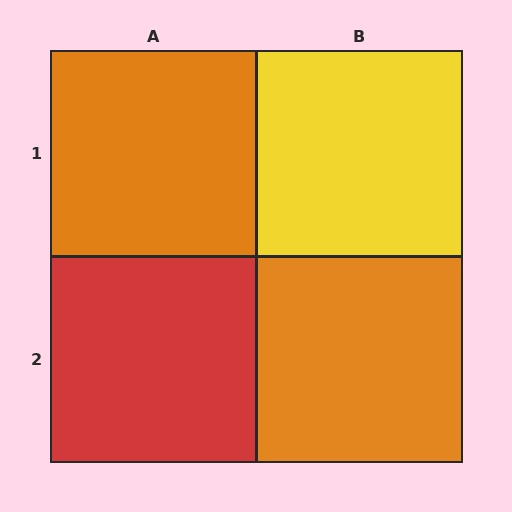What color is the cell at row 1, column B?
Yellow.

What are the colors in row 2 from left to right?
Red, orange.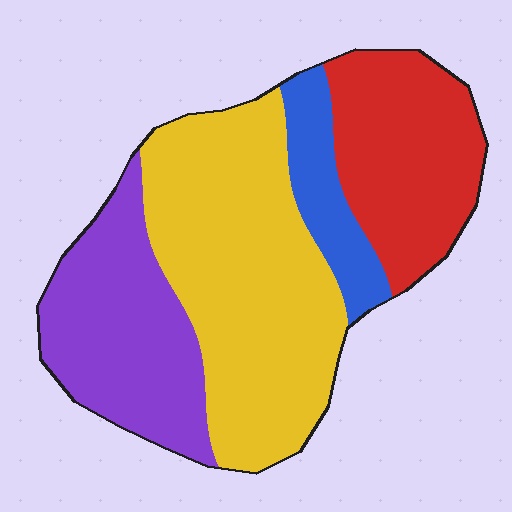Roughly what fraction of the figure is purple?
Purple takes up less than a quarter of the figure.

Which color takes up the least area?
Blue, at roughly 10%.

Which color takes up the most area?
Yellow, at roughly 40%.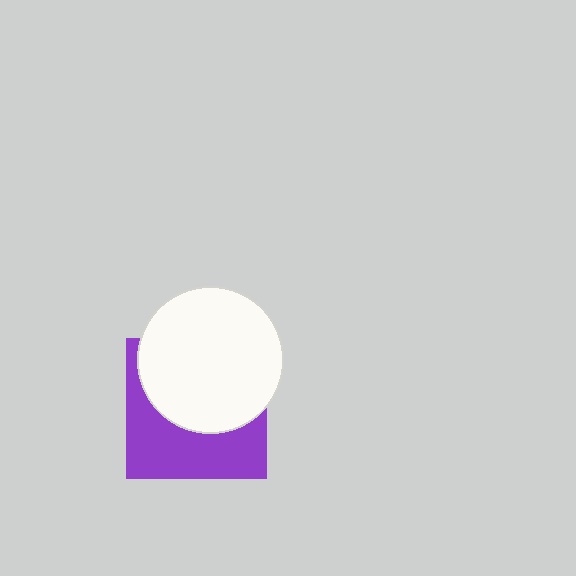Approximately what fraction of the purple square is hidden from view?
Roughly 54% of the purple square is hidden behind the white circle.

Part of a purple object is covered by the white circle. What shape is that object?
It is a square.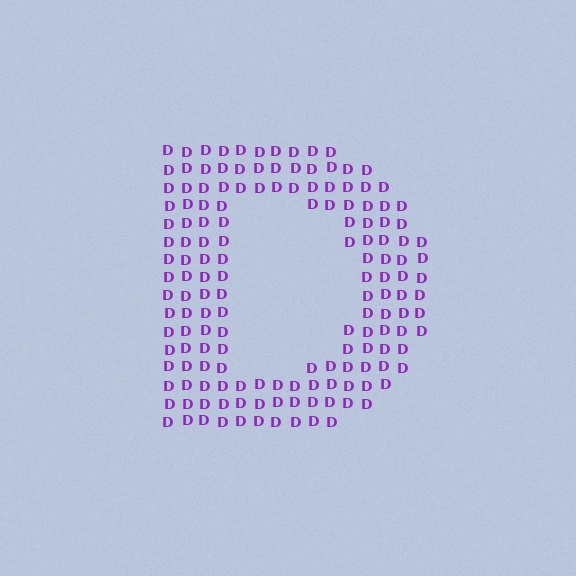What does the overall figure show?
The overall figure shows the letter D.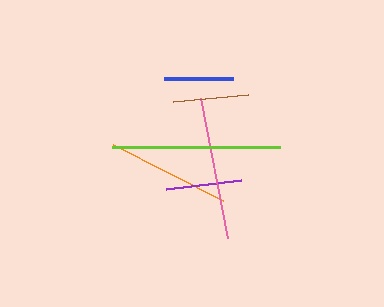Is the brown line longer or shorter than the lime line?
The lime line is longer than the brown line.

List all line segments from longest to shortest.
From longest to shortest: lime, pink, orange, purple, brown, blue.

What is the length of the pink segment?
The pink segment is approximately 143 pixels long.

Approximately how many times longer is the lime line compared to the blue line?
The lime line is approximately 2.5 times the length of the blue line.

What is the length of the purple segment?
The purple segment is approximately 76 pixels long.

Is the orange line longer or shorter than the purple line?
The orange line is longer than the purple line.